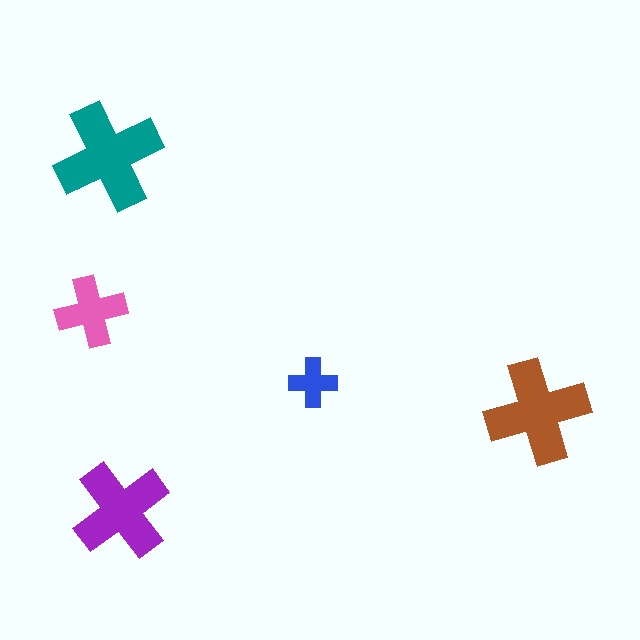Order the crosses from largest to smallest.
the teal one, the brown one, the purple one, the pink one, the blue one.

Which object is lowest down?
The purple cross is bottommost.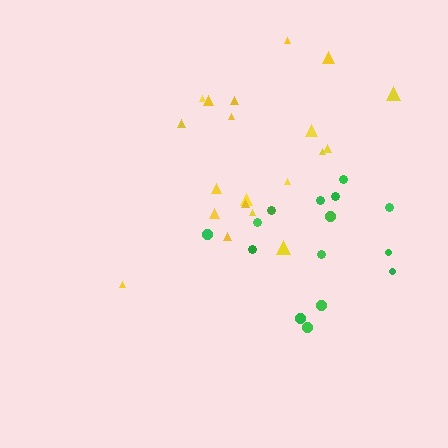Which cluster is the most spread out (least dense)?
Green.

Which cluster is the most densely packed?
Yellow.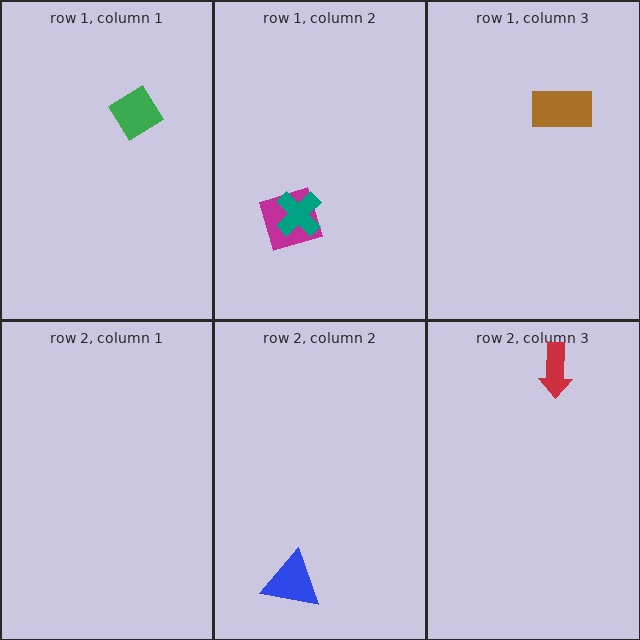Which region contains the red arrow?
The row 2, column 3 region.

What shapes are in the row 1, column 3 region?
The brown rectangle.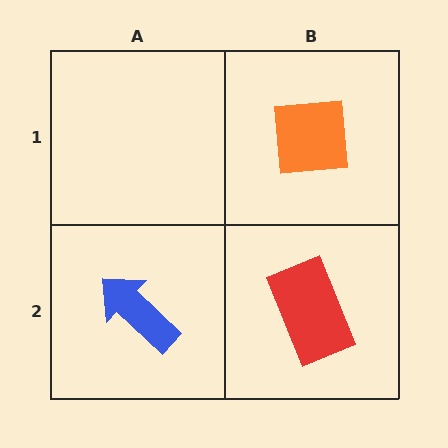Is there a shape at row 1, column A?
No, that cell is empty.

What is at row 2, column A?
A blue arrow.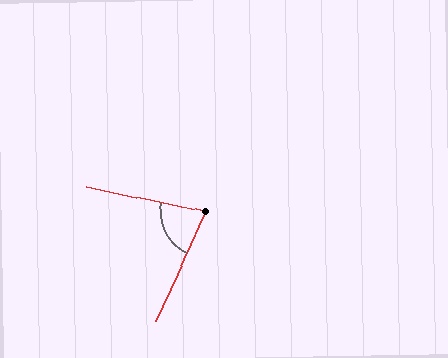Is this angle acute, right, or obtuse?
It is acute.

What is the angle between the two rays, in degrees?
Approximately 77 degrees.